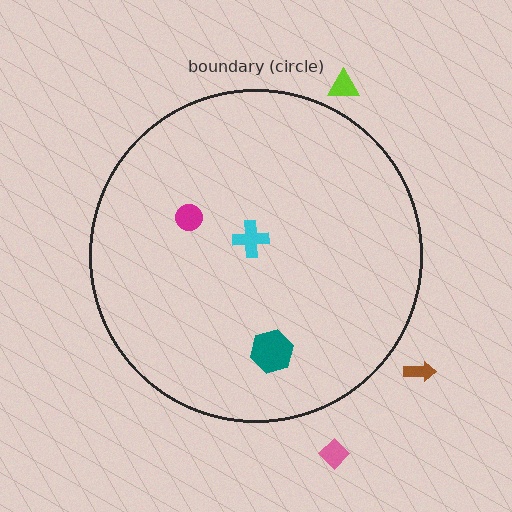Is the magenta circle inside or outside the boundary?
Inside.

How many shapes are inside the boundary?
3 inside, 3 outside.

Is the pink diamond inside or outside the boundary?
Outside.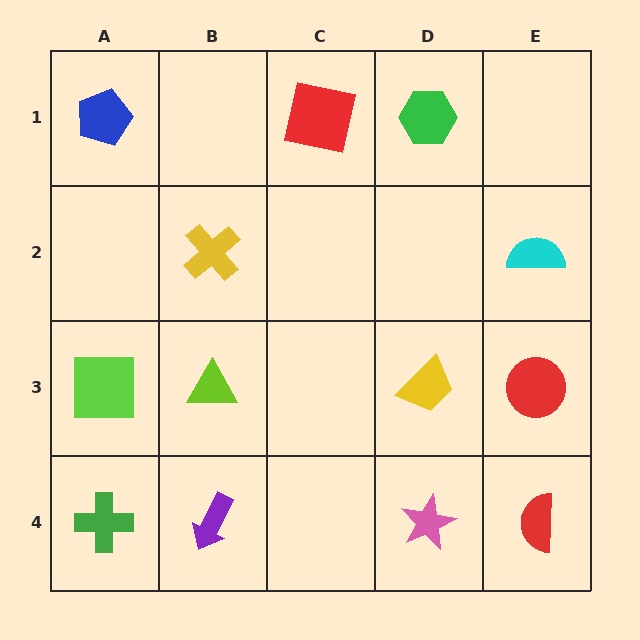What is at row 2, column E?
A cyan semicircle.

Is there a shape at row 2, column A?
No, that cell is empty.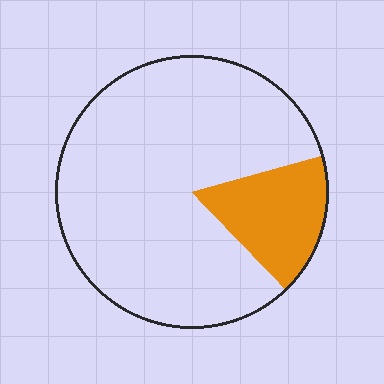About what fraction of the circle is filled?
About one sixth (1/6).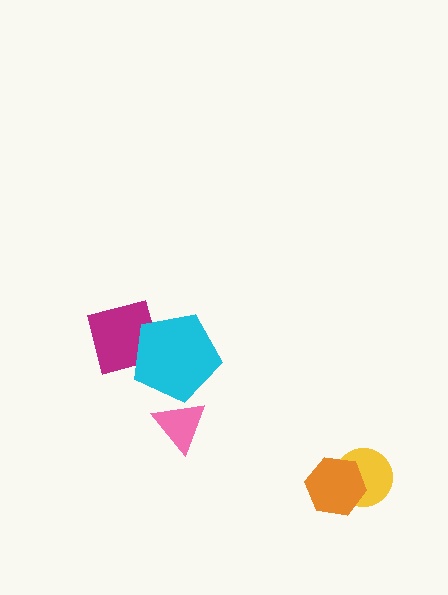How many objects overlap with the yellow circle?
1 object overlaps with the yellow circle.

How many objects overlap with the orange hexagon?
1 object overlaps with the orange hexagon.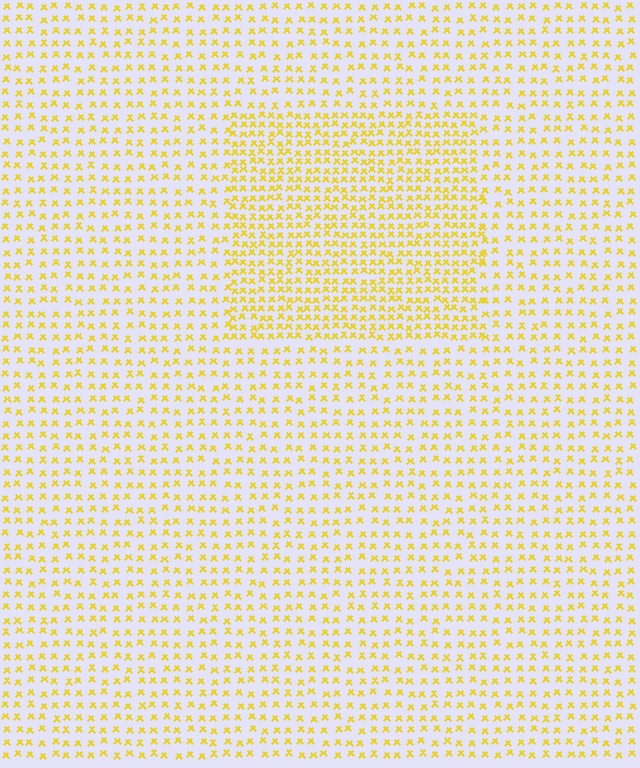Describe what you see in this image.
The image contains small yellow elements arranged at two different densities. A rectangle-shaped region is visible where the elements are more densely packed than the surrounding area.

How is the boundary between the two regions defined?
The boundary is defined by a change in element density (approximately 1.8x ratio). All elements are the same color, size, and shape.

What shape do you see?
I see a rectangle.